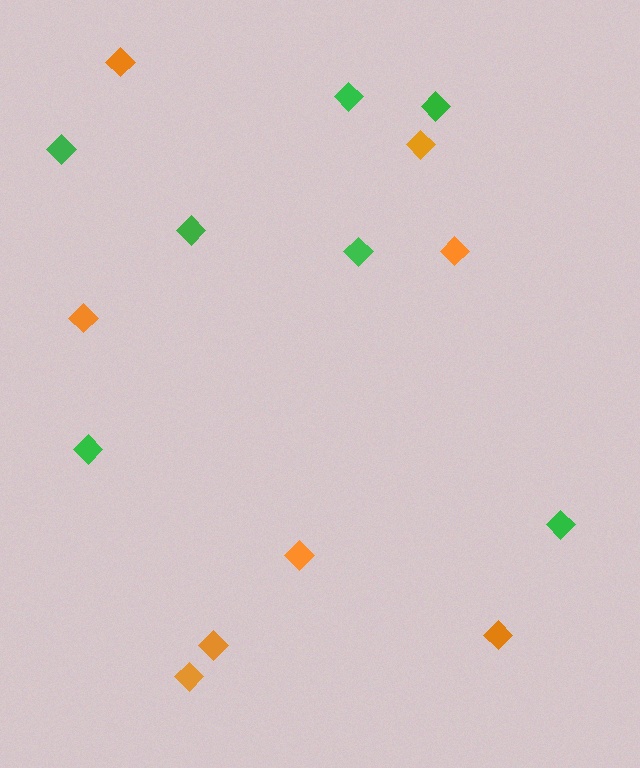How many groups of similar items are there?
There are 2 groups: one group of green diamonds (7) and one group of orange diamonds (8).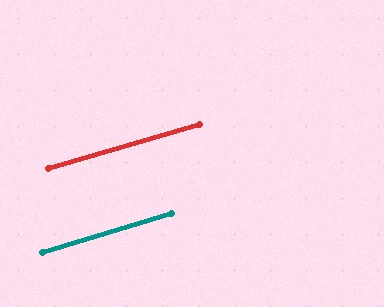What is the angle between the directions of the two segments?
Approximately 1 degree.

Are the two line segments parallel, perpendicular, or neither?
Parallel — their directions differ by only 0.5°.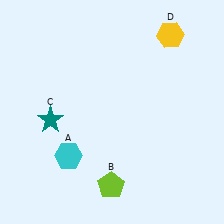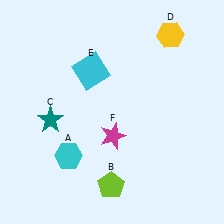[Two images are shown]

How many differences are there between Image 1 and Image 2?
There are 2 differences between the two images.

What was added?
A cyan square (E), a magenta star (F) were added in Image 2.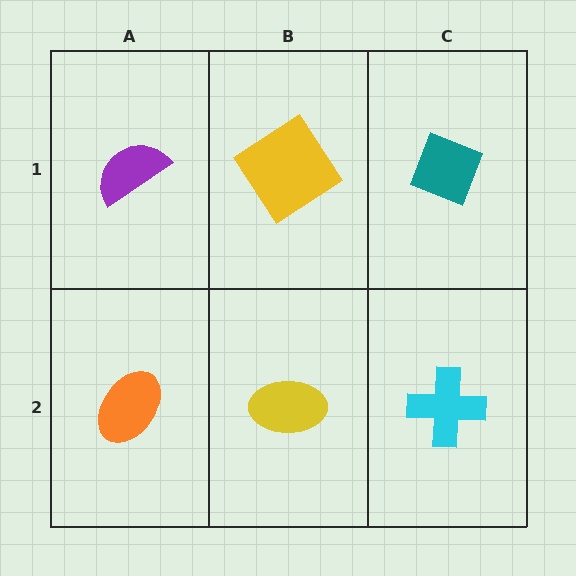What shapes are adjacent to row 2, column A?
A purple semicircle (row 1, column A), a yellow ellipse (row 2, column B).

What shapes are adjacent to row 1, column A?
An orange ellipse (row 2, column A), a yellow diamond (row 1, column B).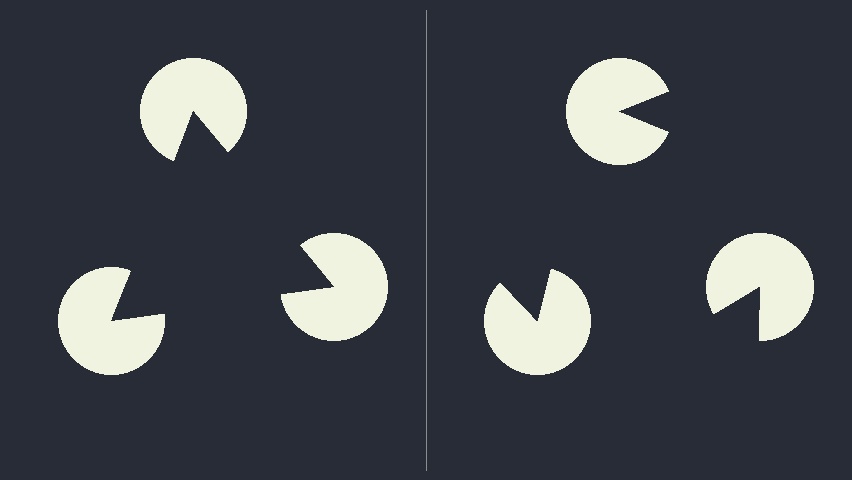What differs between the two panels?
The pac-man discs are positioned identically on both sides; only the wedge orientations differ. On the left they align to a triangle; on the right they are misaligned.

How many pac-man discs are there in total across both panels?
6 — 3 on each side.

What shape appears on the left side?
An illusory triangle.